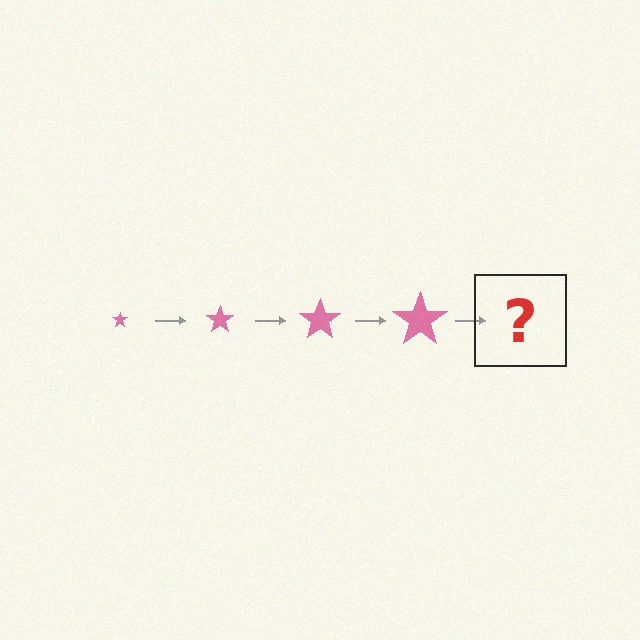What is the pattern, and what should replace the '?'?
The pattern is that the star gets progressively larger each step. The '?' should be a pink star, larger than the previous one.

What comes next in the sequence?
The next element should be a pink star, larger than the previous one.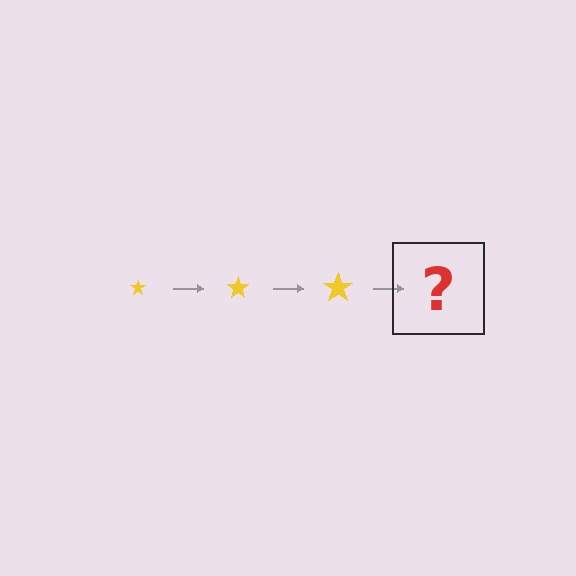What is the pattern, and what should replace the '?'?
The pattern is that the star gets progressively larger each step. The '?' should be a yellow star, larger than the previous one.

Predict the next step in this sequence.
The next step is a yellow star, larger than the previous one.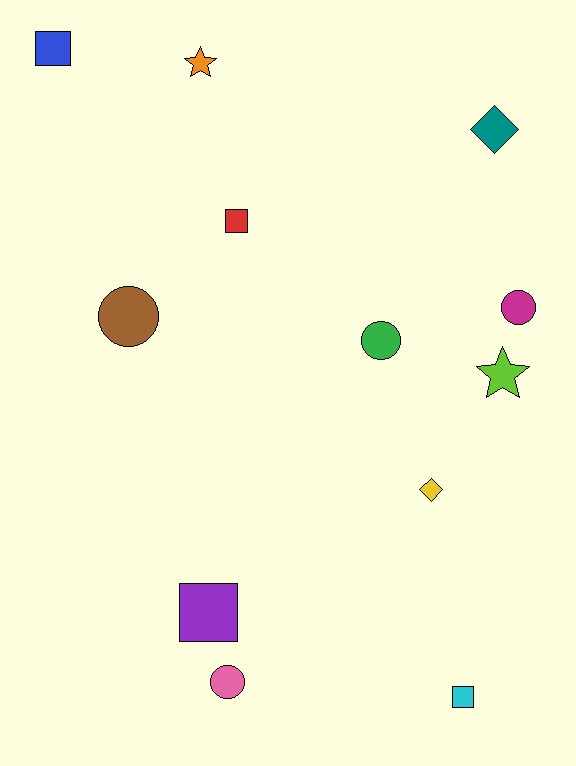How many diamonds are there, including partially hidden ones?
There are 2 diamonds.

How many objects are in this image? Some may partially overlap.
There are 12 objects.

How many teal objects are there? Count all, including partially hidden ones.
There is 1 teal object.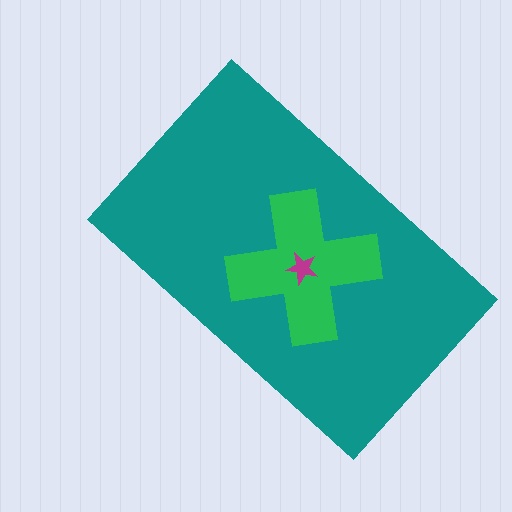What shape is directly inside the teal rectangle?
The green cross.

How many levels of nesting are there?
3.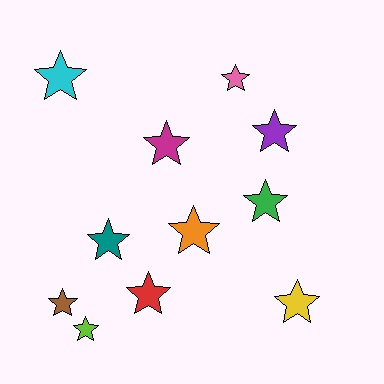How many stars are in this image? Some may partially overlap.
There are 11 stars.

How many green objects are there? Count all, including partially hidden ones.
There is 1 green object.